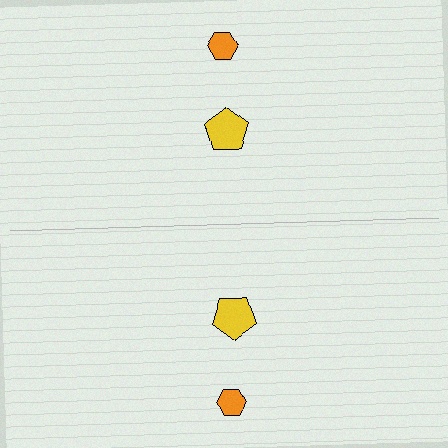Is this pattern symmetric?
Yes, this pattern has bilateral (reflection) symmetry.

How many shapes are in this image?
There are 4 shapes in this image.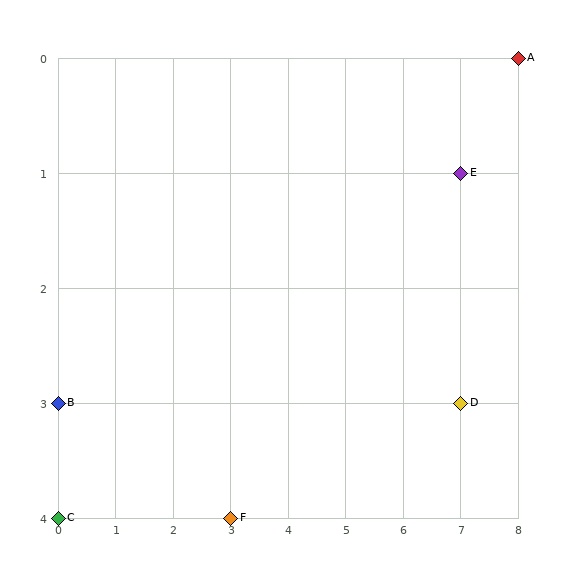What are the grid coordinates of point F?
Point F is at grid coordinates (3, 4).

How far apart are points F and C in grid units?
Points F and C are 3 columns apart.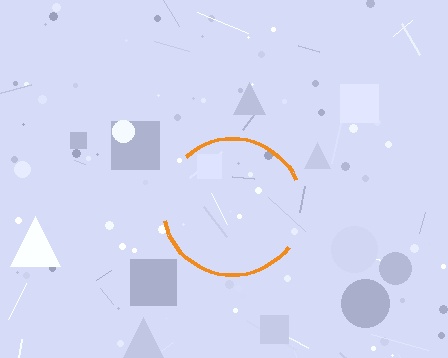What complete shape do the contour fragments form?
The contour fragments form a circle.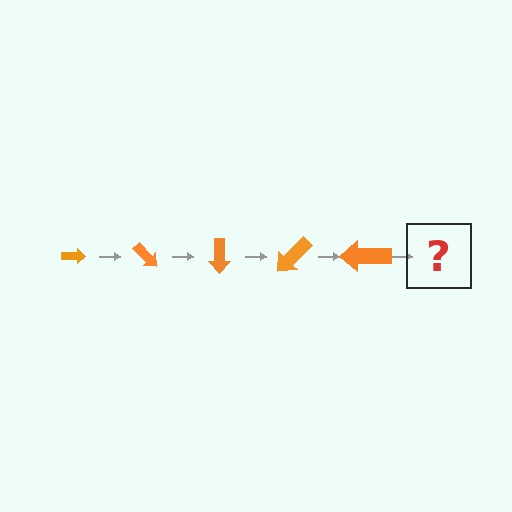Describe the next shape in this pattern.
It should be an arrow, larger than the previous one and rotated 225 degrees from the start.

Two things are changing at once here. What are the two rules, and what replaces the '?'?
The two rules are that the arrow grows larger each step and it rotates 45 degrees each step. The '?' should be an arrow, larger than the previous one and rotated 225 degrees from the start.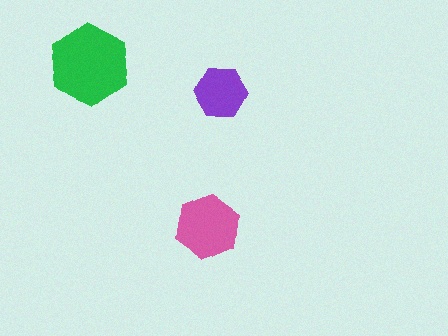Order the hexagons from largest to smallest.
the green one, the pink one, the purple one.